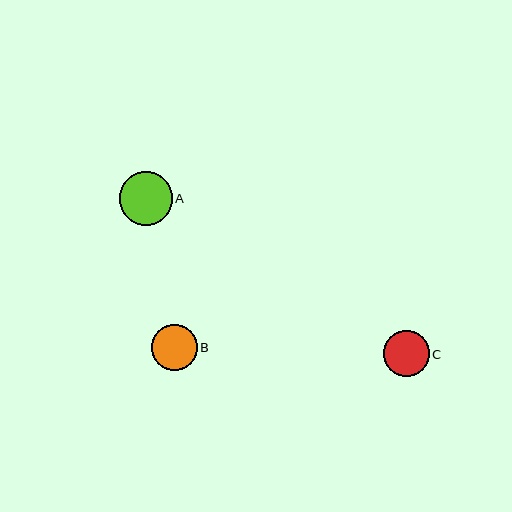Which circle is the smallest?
Circle B is the smallest with a size of approximately 45 pixels.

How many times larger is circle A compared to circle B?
Circle A is approximately 1.2 times the size of circle B.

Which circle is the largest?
Circle A is the largest with a size of approximately 53 pixels.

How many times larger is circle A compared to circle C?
Circle A is approximately 1.2 times the size of circle C.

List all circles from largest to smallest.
From largest to smallest: A, C, B.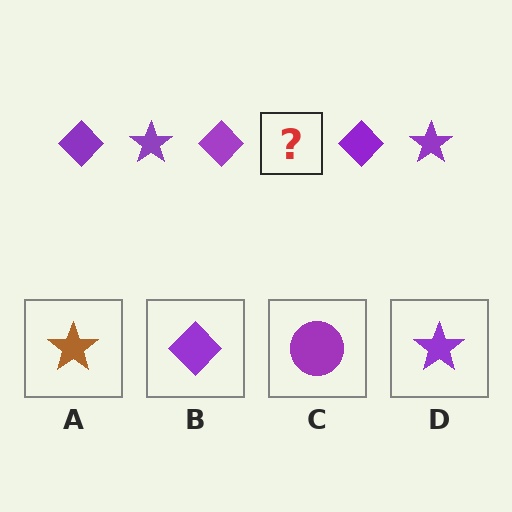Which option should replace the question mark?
Option D.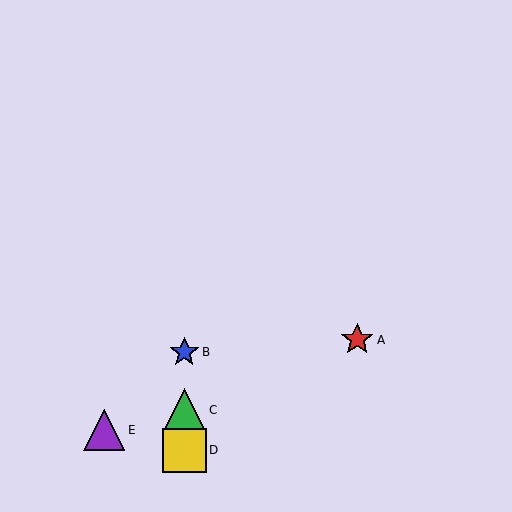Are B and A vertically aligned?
No, B is at x≈184 and A is at x≈357.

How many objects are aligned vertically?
3 objects (B, C, D) are aligned vertically.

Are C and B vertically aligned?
Yes, both are at x≈184.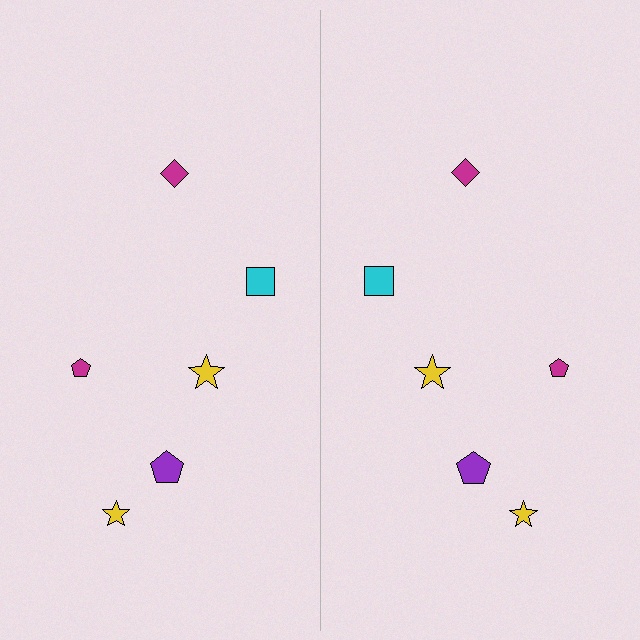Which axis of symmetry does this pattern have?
The pattern has a vertical axis of symmetry running through the center of the image.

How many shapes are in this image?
There are 12 shapes in this image.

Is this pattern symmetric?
Yes, this pattern has bilateral (reflection) symmetry.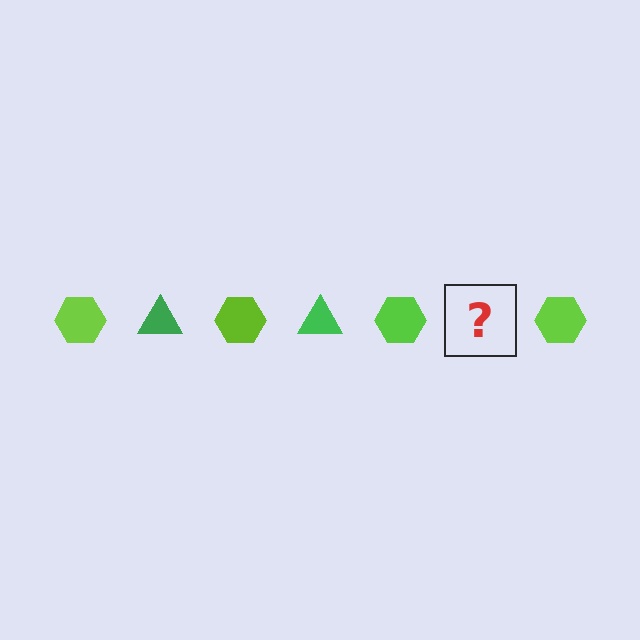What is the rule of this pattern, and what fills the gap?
The rule is that the pattern alternates between lime hexagon and green triangle. The gap should be filled with a green triangle.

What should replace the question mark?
The question mark should be replaced with a green triangle.